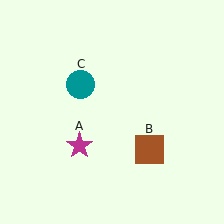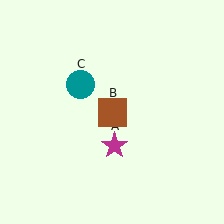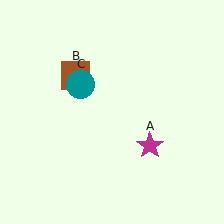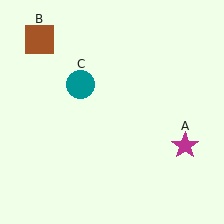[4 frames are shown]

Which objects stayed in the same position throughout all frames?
Teal circle (object C) remained stationary.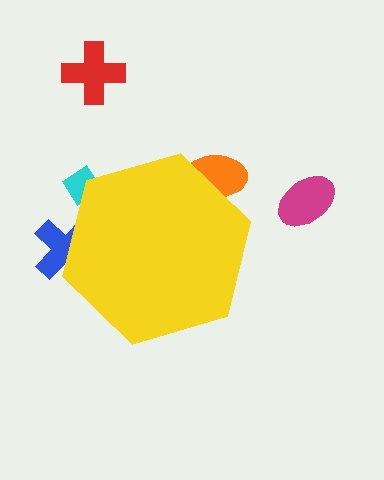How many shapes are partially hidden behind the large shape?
3 shapes are partially hidden.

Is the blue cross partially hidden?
Yes, the blue cross is partially hidden behind the yellow hexagon.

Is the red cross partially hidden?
No, the red cross is fully visible.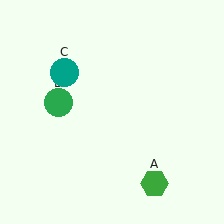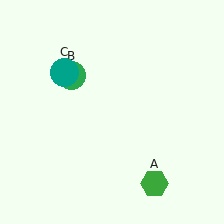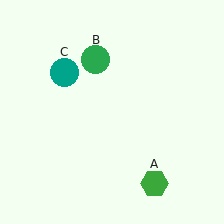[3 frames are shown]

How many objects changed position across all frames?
1 object changed position: green circle (object B).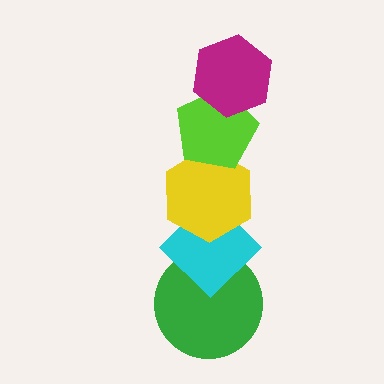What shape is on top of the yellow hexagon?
The lime pentagon is on top of the yellow hexagon.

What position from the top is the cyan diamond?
The cyan diamond is 4th from the top.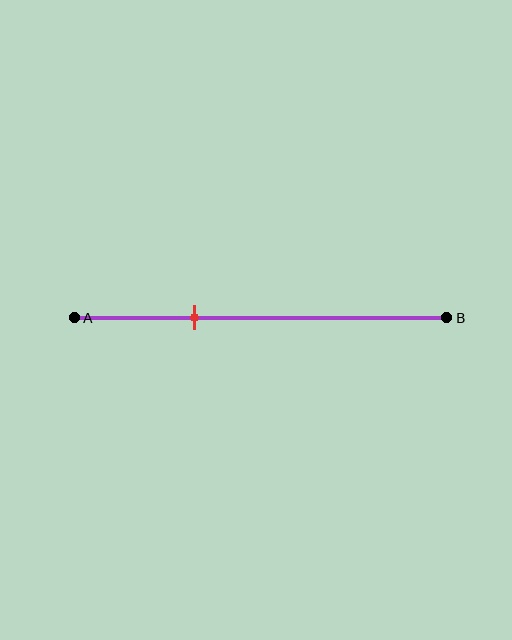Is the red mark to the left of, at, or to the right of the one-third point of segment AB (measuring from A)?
The red mark is approximately at the one-third point of segment AB.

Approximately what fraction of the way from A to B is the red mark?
The red mark is approximately 30% of the way from A to B.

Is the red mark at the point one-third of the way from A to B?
Yes, the mark is approximately at the one-third point.